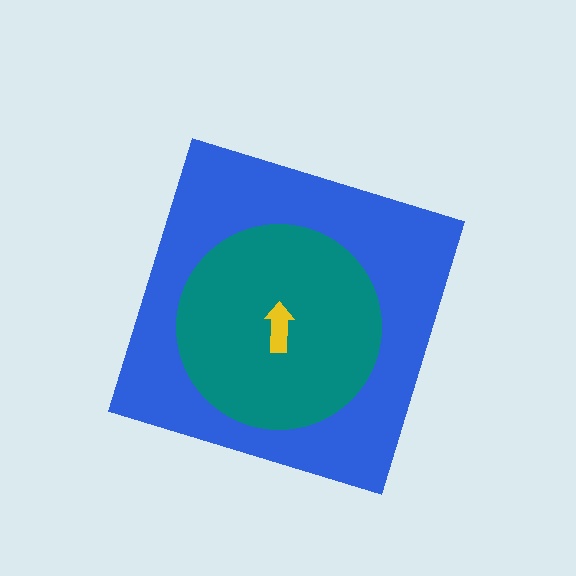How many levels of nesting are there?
3.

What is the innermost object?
The yellow arrow.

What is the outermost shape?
The blue diamond.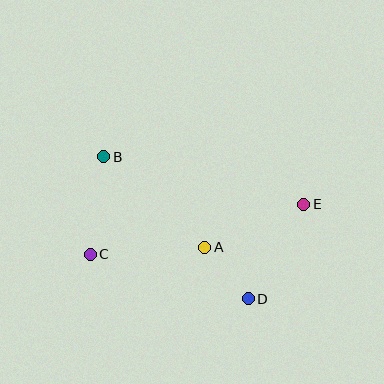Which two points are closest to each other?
Points A and D are closest to each other.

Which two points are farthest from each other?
Points C and E are farthest from each other.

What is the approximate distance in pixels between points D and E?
The distance between D and E is approximately 110 pixels.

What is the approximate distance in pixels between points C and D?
The distance between C and D is approximately 164 pixels.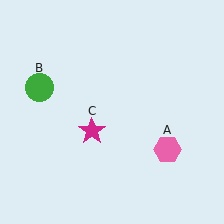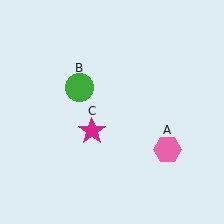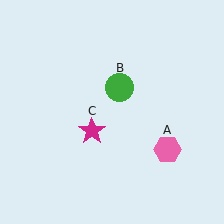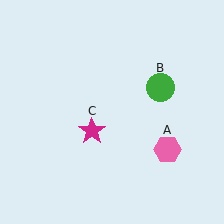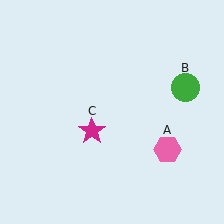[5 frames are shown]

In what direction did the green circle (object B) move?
The green circle (object B) moved right.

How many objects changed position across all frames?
1 object changed position: green circle (object B).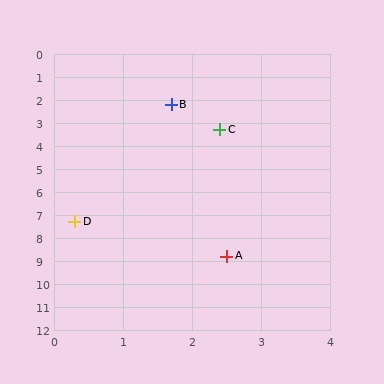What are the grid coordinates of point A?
Point A is at approximately (2.5, 8.8).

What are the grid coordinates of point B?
Point B is at approximately (1.7, 2.2).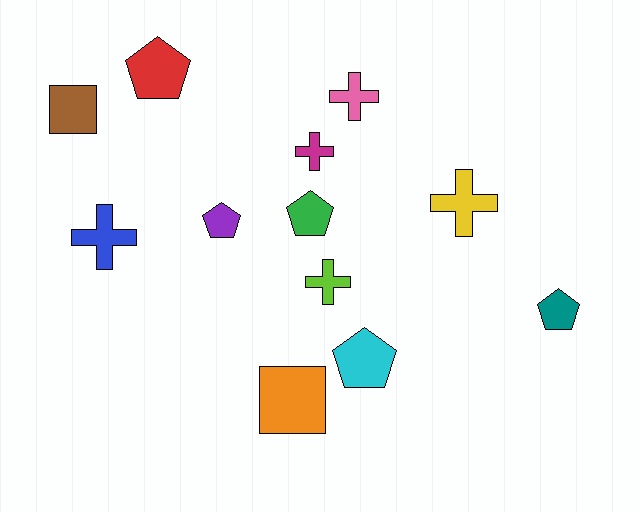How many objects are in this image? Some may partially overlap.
There are 12 objects.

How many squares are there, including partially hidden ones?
There are 2 squares.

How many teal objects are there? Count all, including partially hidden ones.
There is 1 teal object.